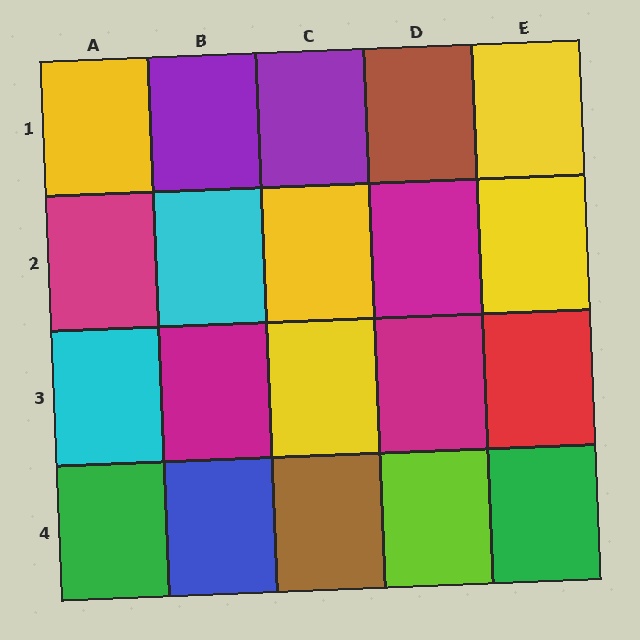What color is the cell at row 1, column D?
Brown.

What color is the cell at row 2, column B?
Cyan.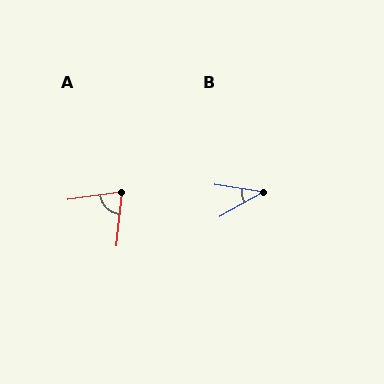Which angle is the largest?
A, at approximately 75 degrees.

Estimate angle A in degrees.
Approximately 75 degrees.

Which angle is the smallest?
B, at approximately 38 degrees.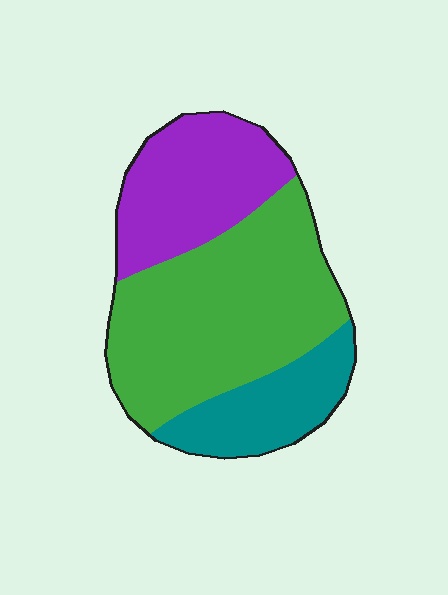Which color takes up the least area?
Teal, at roughly 20%.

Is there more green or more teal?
Green.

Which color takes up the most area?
Green, at roughly 50%.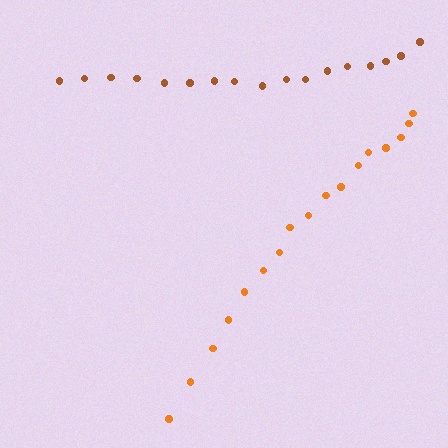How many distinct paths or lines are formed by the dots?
There are 2 distinct paths.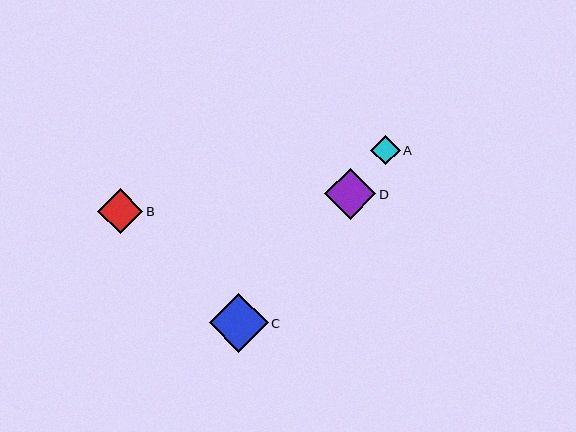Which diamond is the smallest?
Diamond A is the smallest with a size of approximately 30 pixels.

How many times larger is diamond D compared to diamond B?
Diamond D is approximately 1.1 times the size of diamond B.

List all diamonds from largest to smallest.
From largest to smallest: C, D, B, A.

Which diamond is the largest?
Diamond C is the largest with a size of approximately 59 pixels.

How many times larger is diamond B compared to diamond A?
Diamond B is approximately 1.5 times the size of diamond A.